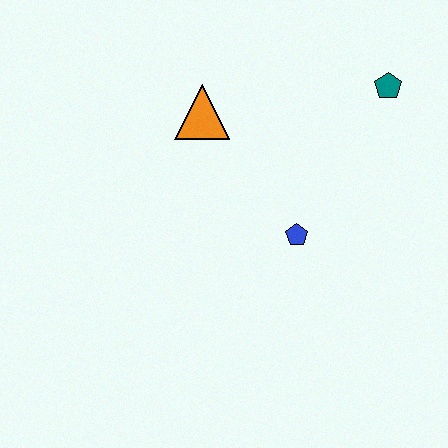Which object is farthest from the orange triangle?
The teal pentagon is farthest from the orange triangle.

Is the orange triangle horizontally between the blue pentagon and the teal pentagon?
No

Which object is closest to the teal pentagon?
The blue pentagon is closest to the teal pentagon.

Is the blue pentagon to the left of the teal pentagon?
Yes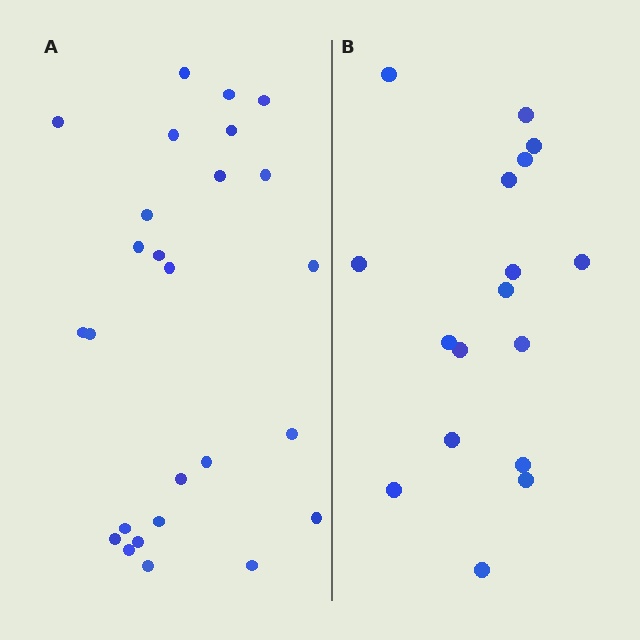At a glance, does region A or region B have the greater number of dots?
Region A (the left region) has more dots.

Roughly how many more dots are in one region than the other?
Region A has roughly 8 or so more dots than region B.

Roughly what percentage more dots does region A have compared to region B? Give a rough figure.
About 55% more.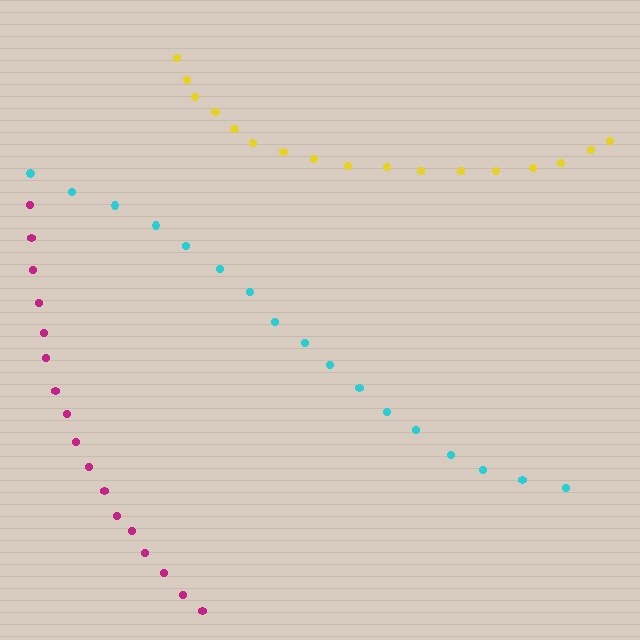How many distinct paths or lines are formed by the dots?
There are 3 distinct paths.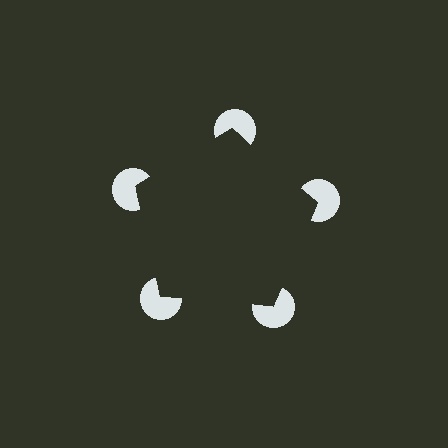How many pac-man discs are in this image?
There are 5 — one at each vertex of the illusory pentagon.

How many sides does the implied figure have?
5 sides.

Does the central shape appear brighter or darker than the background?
It typically appears slightly darker than the background, even though no actual brightness change is drawn.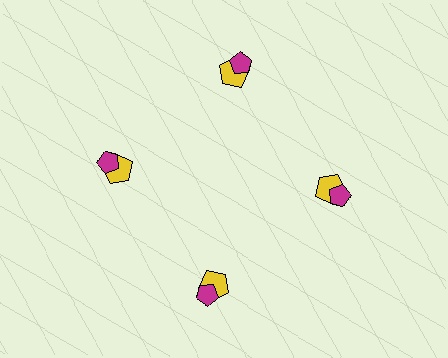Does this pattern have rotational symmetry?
Yes, this pattern has 4-fold rotational symmetry. It looks the same after rotating 90 degrees around the center.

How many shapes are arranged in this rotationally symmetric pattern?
There are 8 shapes, arranged in 4 groups of 2.